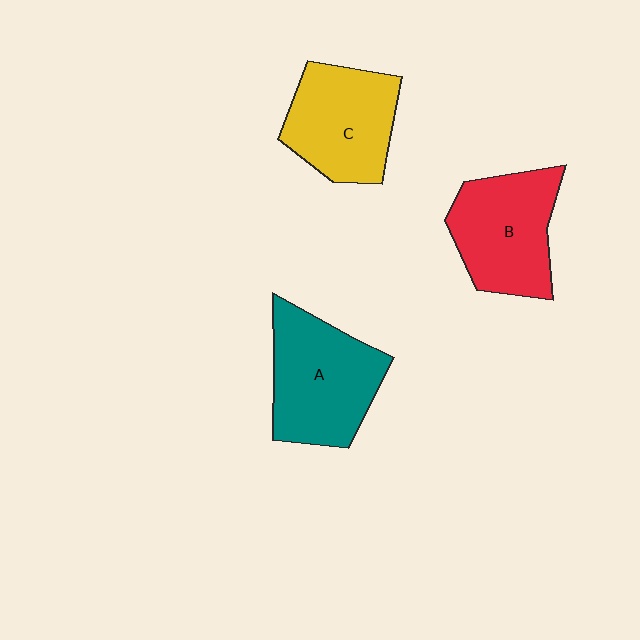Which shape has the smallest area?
Shape C (yellow).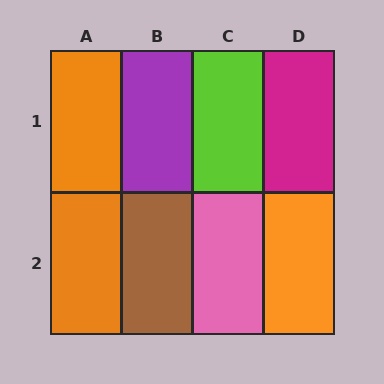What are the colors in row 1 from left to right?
Orange, purple, lime, magenta.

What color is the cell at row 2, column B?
Brown.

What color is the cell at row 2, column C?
Pink.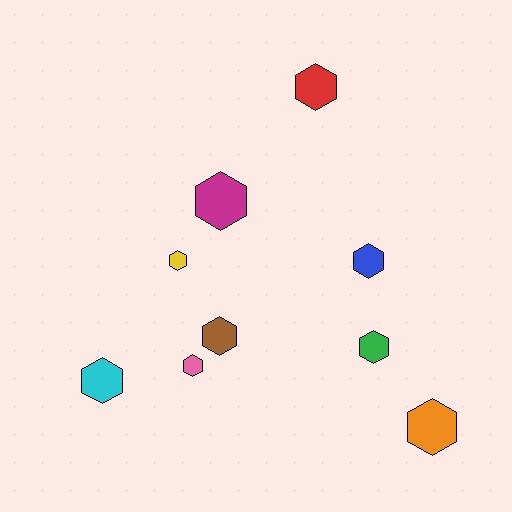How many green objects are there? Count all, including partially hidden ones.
There is 1 green object.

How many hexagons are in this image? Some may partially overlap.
There are 9 hexagons.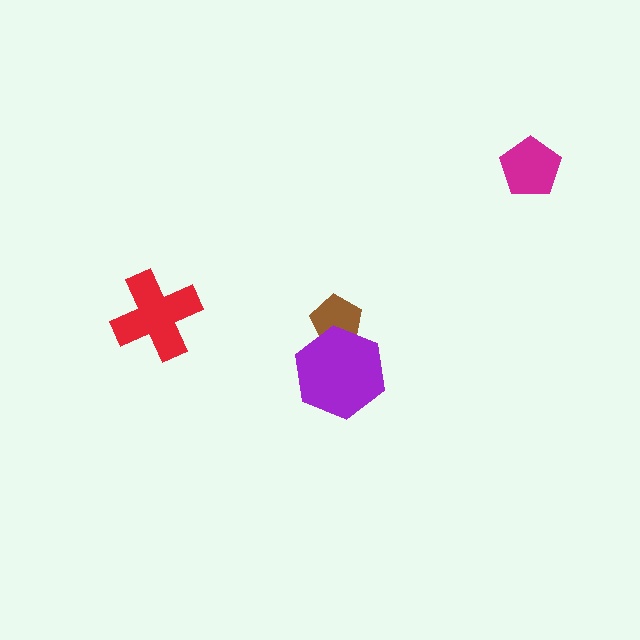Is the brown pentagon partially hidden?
Yes, it is partially covered by another shape.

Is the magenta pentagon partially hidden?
No, no other shape covers it.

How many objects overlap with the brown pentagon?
1 object overlaps with the brown pentagon.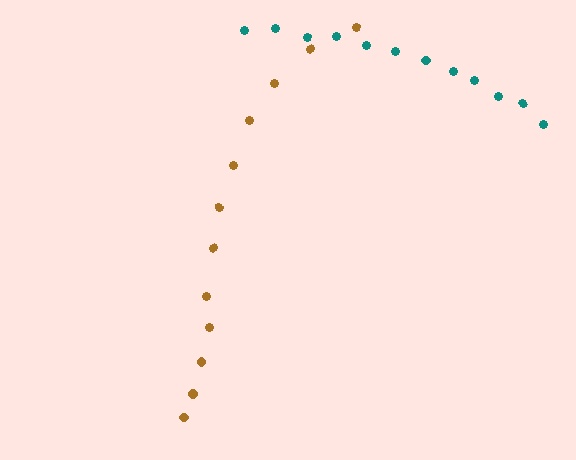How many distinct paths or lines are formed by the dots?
There are 2 distinct paths.